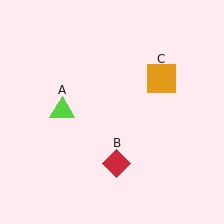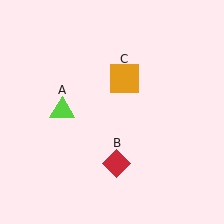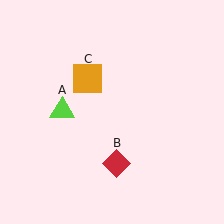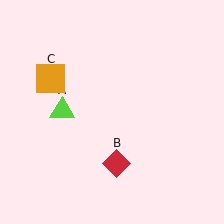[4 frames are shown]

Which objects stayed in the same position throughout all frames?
Lime triangle (object A) and red diamond (object B) remained stationary.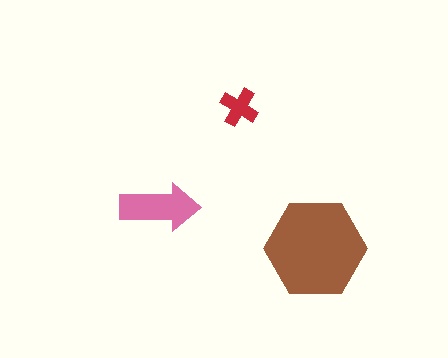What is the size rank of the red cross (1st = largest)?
3rd.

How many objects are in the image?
There are 3 objects in the image.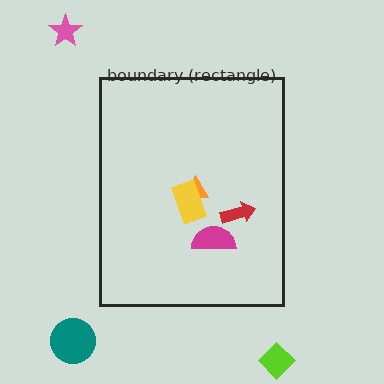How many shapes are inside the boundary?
4 inside, 3 outside.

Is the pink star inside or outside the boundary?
Outside.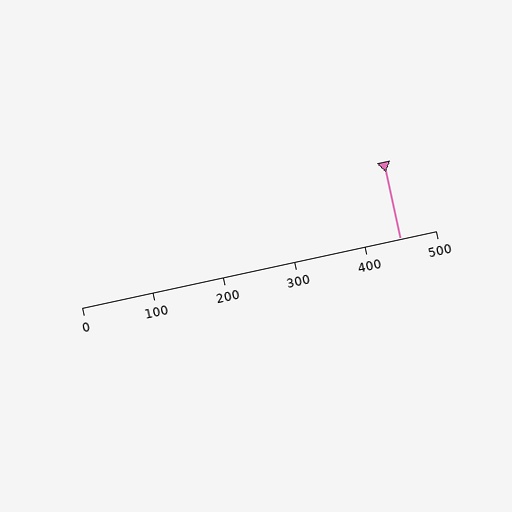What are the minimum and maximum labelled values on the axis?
The axis runs from 0 to 500.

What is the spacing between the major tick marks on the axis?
The major ticks are spaced 100 apart.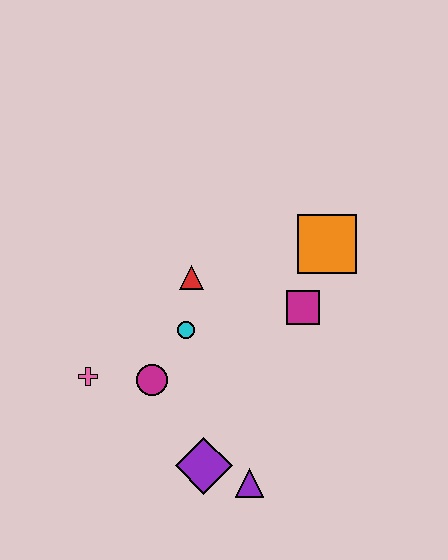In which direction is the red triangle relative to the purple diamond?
The red triangle is above the purple diamond.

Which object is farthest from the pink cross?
The orange square is farthest from the pink cross.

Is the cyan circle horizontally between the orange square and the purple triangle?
No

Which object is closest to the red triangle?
The cyan circle is closest to the red triangle.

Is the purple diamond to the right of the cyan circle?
Yes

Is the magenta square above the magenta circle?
Yes